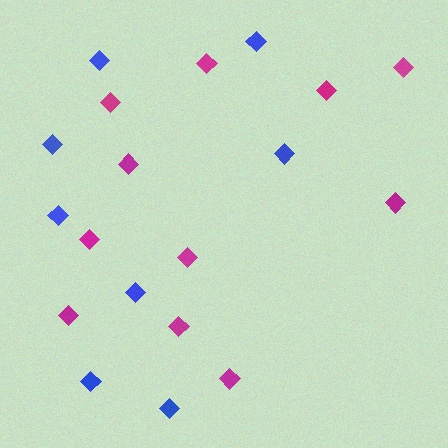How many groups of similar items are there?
There are 2 groups: one group of blue diamonds (8) and one group of magenta diamonds (11).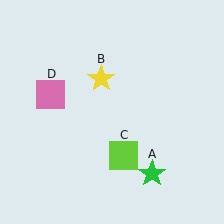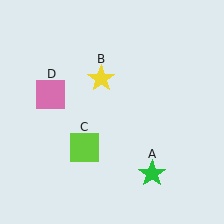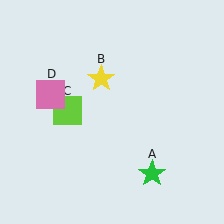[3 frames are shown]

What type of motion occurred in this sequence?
The lime square (object C) rotated clockwise around the center of the scene.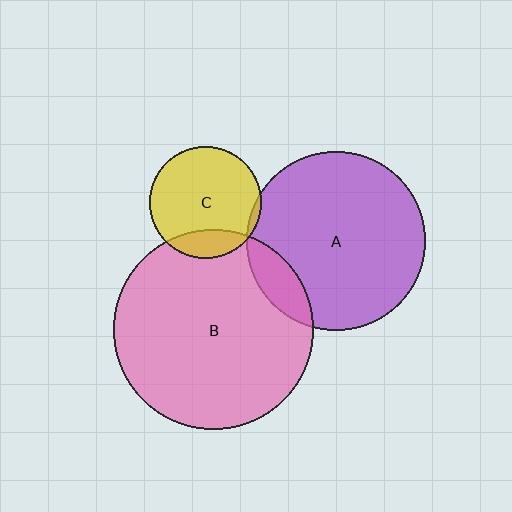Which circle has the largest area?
Circle B (pink).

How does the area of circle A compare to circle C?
Approximately 2.6 times.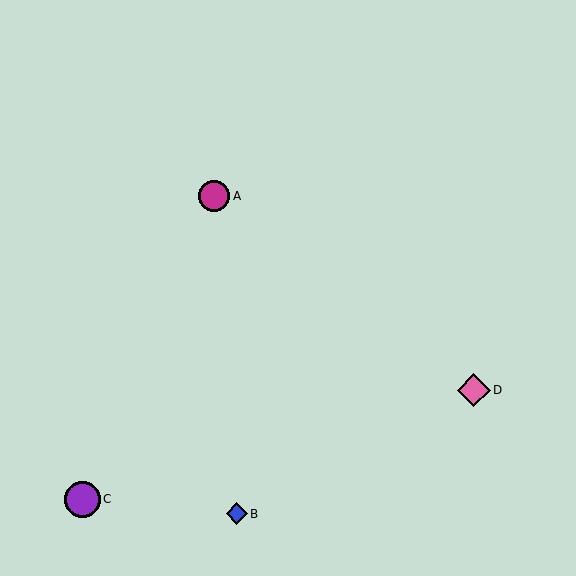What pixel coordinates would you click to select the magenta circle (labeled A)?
Click at (214, 196) to select the magenta circle A.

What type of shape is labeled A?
Shape A is a magenta circle.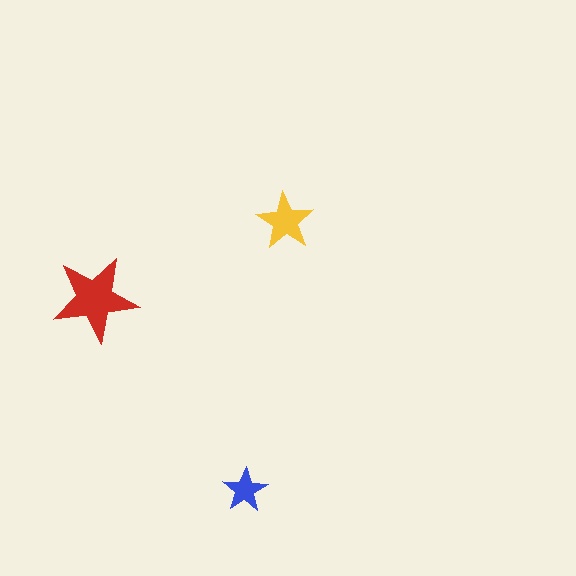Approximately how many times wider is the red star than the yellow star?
About 1.5 times wider.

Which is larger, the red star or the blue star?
The red one.